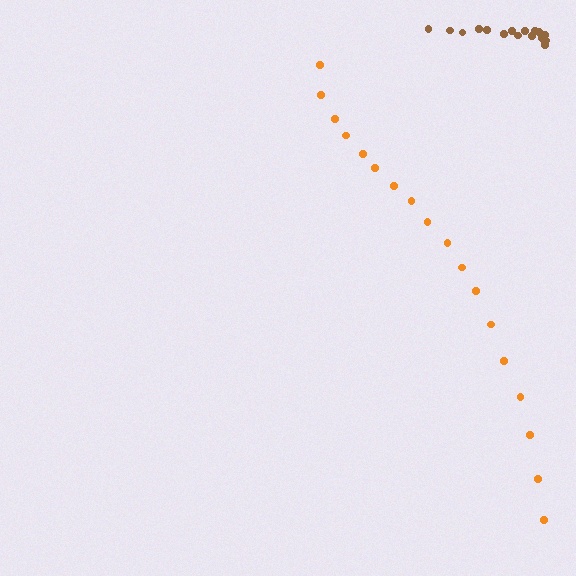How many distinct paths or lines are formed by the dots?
There are 2 distinct paths.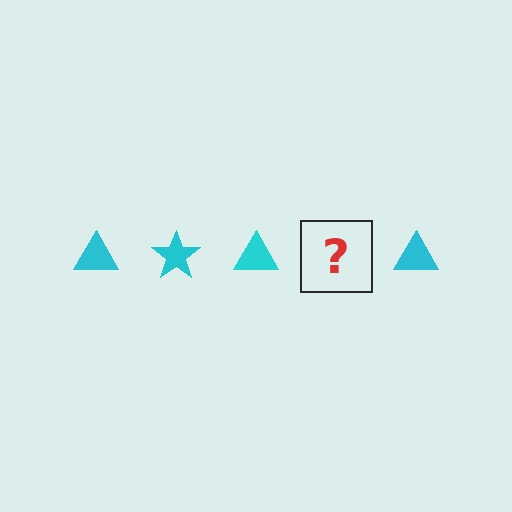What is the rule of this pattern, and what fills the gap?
The rule is that the pattern cycles through triangle, star shapes in cyan. The gap should be filled with a cyan star.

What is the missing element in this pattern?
The missing element is a cyan star.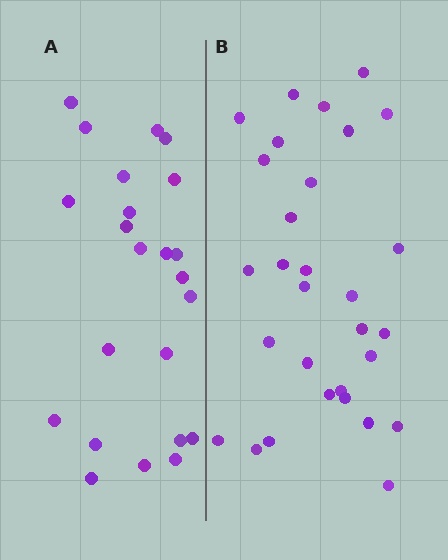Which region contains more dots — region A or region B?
Region B (the right region) has more dots.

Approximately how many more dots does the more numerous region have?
Region B has roughly 8 or so more dots than region A.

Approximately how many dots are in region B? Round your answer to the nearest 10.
About 30 dots.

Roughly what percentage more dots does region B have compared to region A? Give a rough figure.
About 30% more.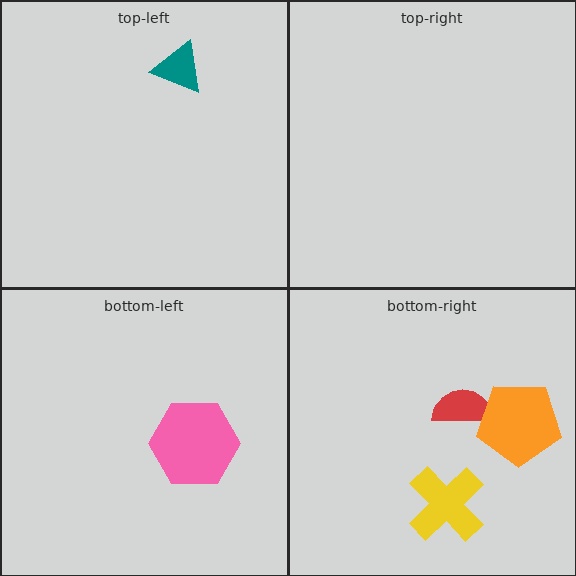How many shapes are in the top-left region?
1.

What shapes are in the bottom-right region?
The red semicircle, the yellow cross, the orange pentagon.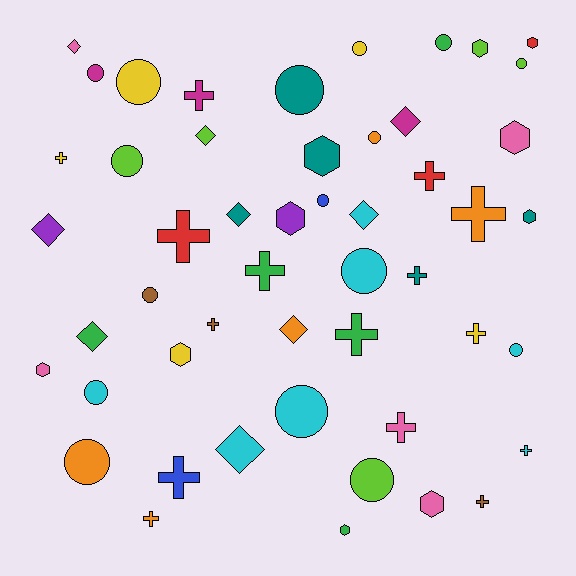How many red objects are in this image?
There are 3 red objects.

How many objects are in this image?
There are 50 objects.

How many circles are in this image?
There are 16 circles.